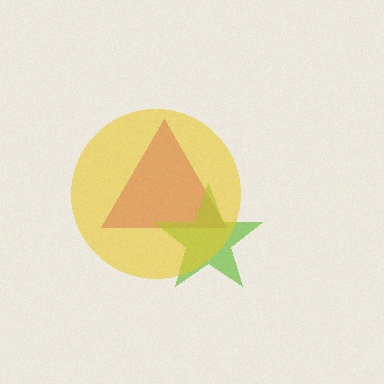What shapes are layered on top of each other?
The layered shapes are: a magenta triangle, a lime star, a yellow circle.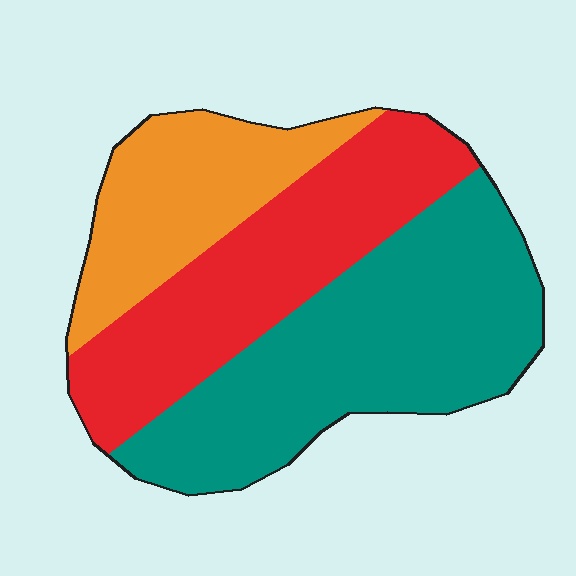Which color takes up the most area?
Teal, at roughly 45%.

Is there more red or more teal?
Teal.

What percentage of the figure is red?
Red covers around 35% of the figure.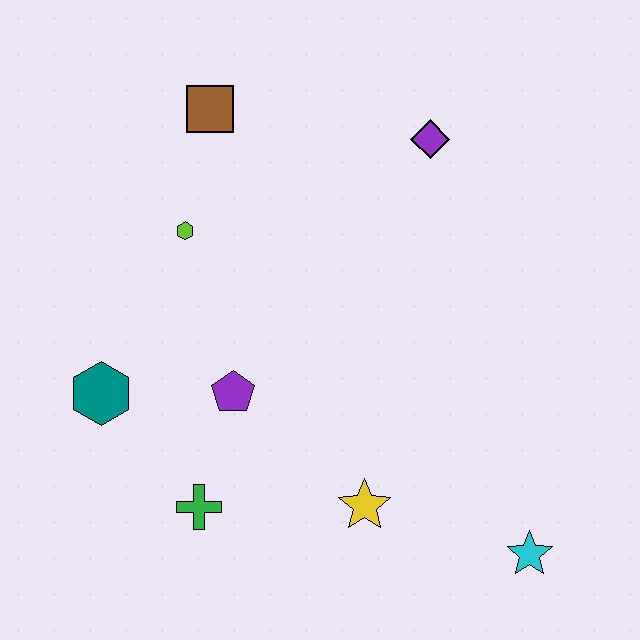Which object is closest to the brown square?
The lime hexagon is closest to the brown square.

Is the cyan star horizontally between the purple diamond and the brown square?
No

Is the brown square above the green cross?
Yes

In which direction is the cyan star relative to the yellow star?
The cyan star is to the right of the yellow star.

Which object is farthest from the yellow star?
The brown square is farthest from the yellow star.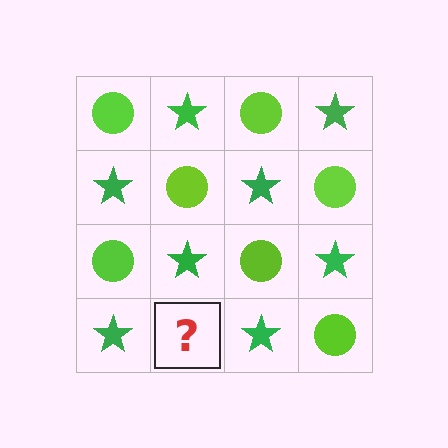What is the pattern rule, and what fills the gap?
The rule is that it alternates lime circle and green star in a checkerboard pattern. The gap should be filled with a lime circle.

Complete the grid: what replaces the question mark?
The question mark should be replaced with a lime circle.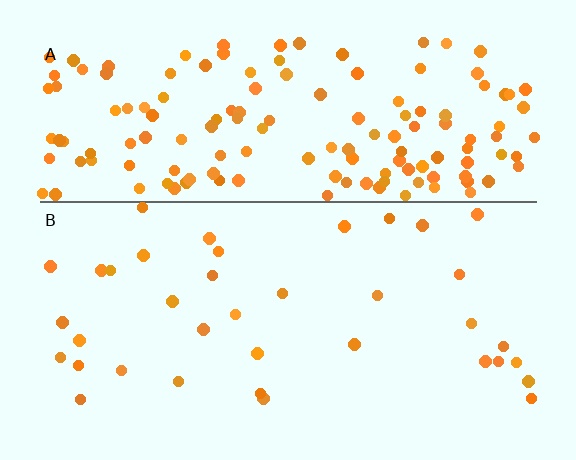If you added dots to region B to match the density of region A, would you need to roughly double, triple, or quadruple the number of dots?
Approximately quadruple.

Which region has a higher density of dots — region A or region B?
A (the top).